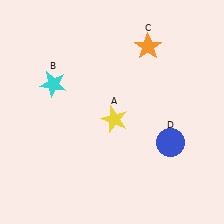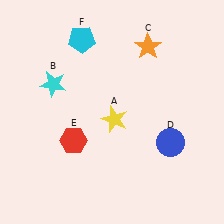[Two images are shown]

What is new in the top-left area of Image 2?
A cyan pentagon (F) was added in the top-left area of Image 2.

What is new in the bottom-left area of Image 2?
A red hexagon (E) was added in the bottom-left area of Image 2.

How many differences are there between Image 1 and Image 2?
There are 2 differences between the two images.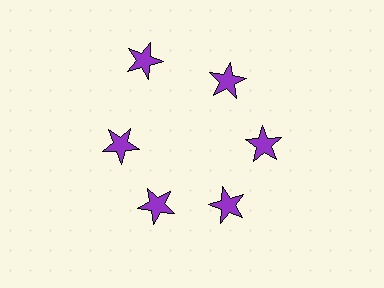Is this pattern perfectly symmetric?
No. The 6 purple stars are arranged in a ring, but one element near the 11 o'clock position is pushed outward from the center, breaking the 6-fold rotational symmetry.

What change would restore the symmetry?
The symmetry would be restored by moving it inward, back onto the ring so that all 6 stars sit at equal angles and equal distance from the center.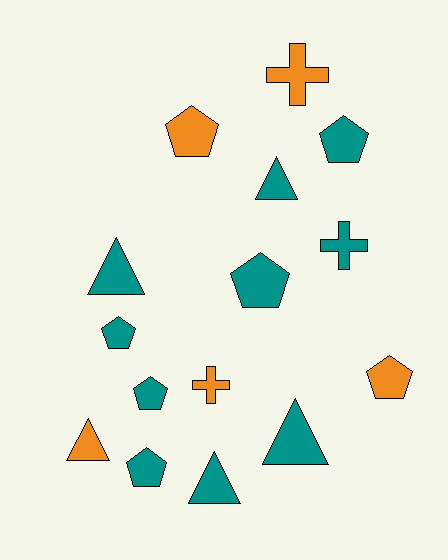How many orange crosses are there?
There are 2 orange crosses.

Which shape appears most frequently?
Pentagon, with 7 objects.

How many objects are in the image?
There are 15 objects.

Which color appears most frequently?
Teal, with 10 objects.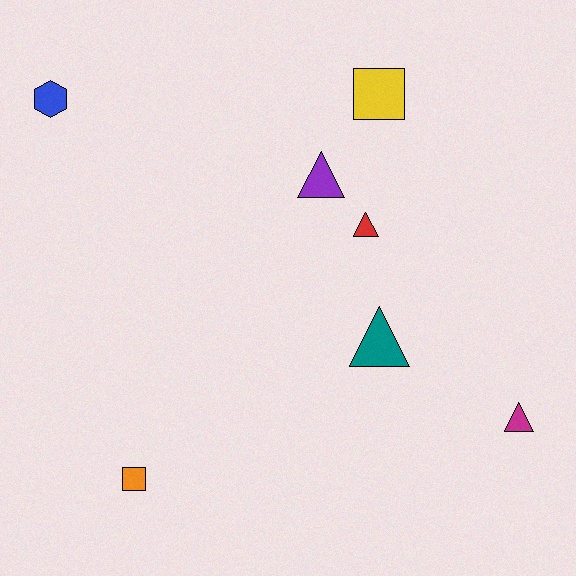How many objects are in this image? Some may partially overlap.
There are 7 objects.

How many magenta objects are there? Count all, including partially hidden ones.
There is 1 magenta object.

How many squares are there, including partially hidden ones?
There are 2 squares.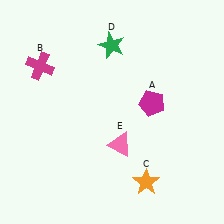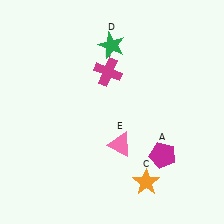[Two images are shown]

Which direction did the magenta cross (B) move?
The magenta cross (B) moved right.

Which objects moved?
The objects that moved are: the magenta pentagon (A), the magenta cross (B).